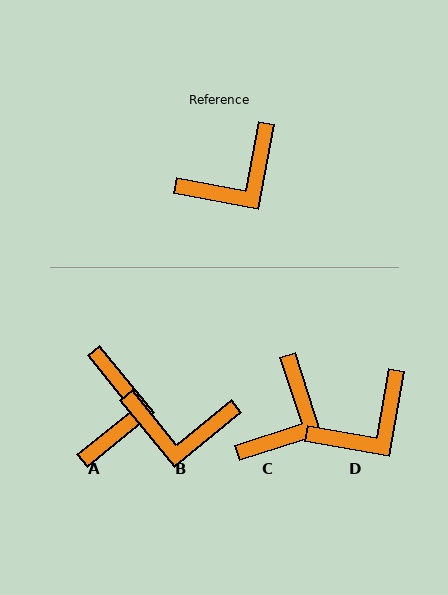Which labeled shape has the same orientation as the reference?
D.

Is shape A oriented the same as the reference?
No, it is off by about 49 degrees.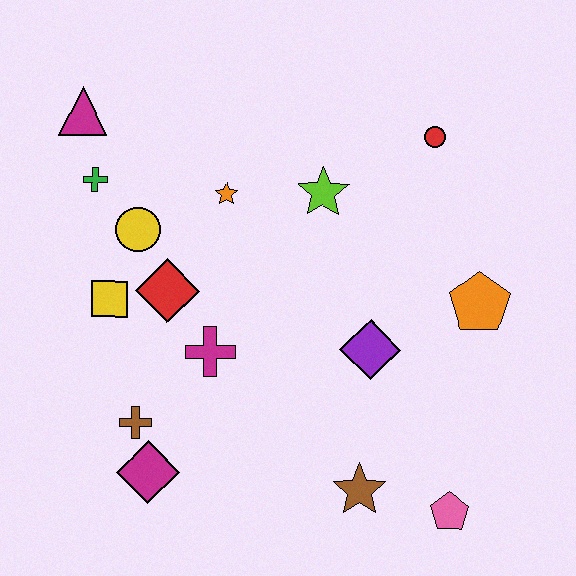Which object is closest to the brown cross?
The magenta diamond is closest to the brown cross.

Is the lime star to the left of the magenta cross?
No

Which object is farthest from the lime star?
The pink pentagon is farthest from the lime star.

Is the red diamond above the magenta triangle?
No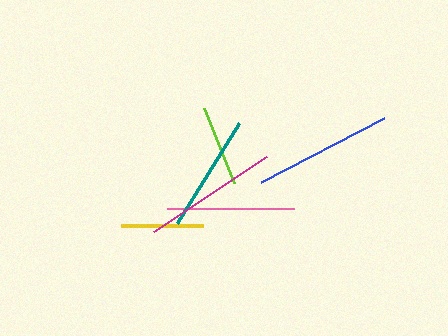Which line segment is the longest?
The blue line is the longest at approximately 138 pixels.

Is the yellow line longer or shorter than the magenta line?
The magenta line is longer than the yellow line.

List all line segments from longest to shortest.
From longest to shortest: blue, magenta, pink, teal, yellow, lime.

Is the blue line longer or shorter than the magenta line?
The blue line is longer than the magenta line.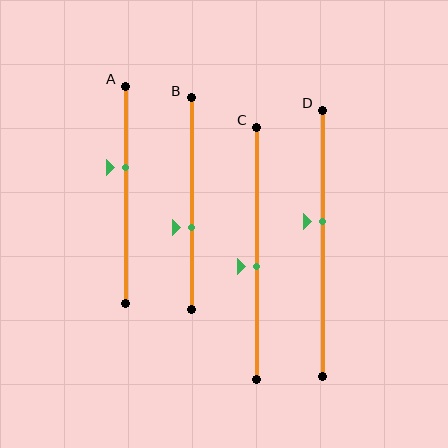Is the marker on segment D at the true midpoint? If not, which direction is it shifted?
No, the marker on segment D is shifted upward by about 8% of the segment length.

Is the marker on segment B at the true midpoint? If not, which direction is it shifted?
No, the marker on segment B is shifted downward by about 11% of the segment length.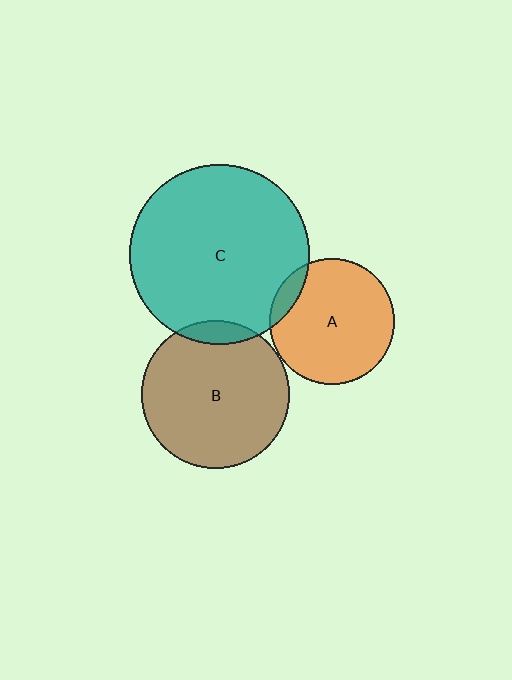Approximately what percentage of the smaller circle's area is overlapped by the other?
Approximately 10%.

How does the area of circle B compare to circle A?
Approximately 1.4 times.